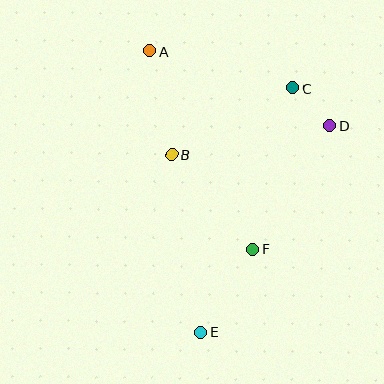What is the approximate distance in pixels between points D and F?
The distance between D and F is approximately 145 pixels.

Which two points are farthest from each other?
Points A and E are farthest from each other.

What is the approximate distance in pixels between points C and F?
The distance between C and F is approximately 166 pixels.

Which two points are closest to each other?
Points C and D are closest to each other.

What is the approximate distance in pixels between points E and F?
The distance between E and F is approximately 98 pixels.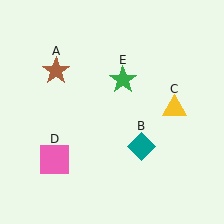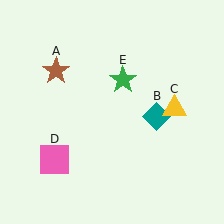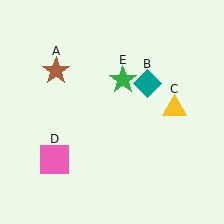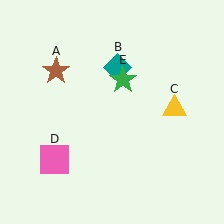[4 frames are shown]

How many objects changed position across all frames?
1 object changed position: teal diamond (object B).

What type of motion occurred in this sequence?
The teal diamond (object B) rotated counterclockwise around the center of the scene.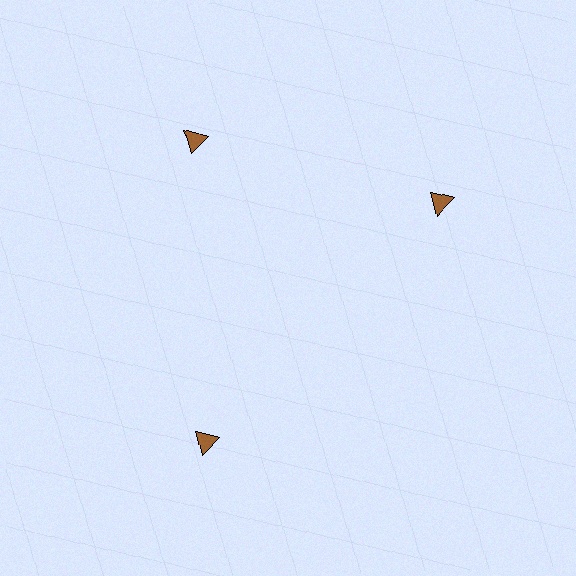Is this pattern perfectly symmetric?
No. The 3 brown triangles are arranged in a ring, but one element near the 3 o'clock position is rotated out of alignment along the ring, breaking the 3-fold rotational symmetry.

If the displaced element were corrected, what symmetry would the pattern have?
It would have 3-fold rotational symmetry — the pattern would map onto itself every 120 degrees.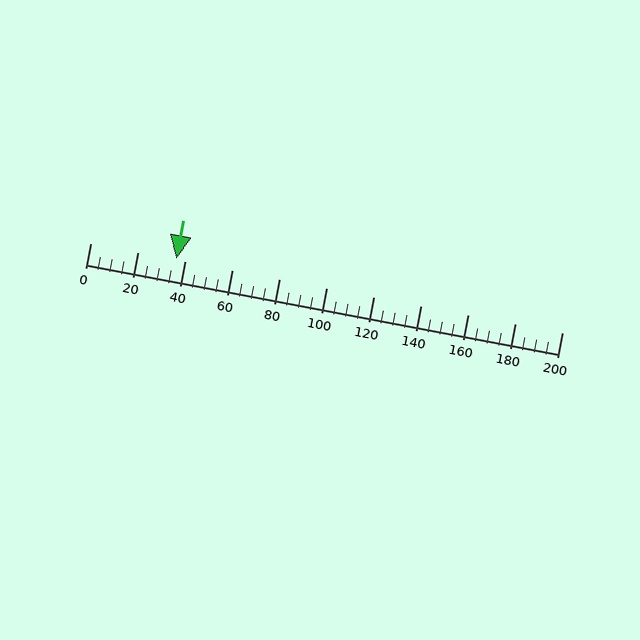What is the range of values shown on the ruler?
The ruler shows values from 0 to 200.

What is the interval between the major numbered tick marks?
The major tick marks are spaced 20 units apart.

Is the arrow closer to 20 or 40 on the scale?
The arrow is closer to 40.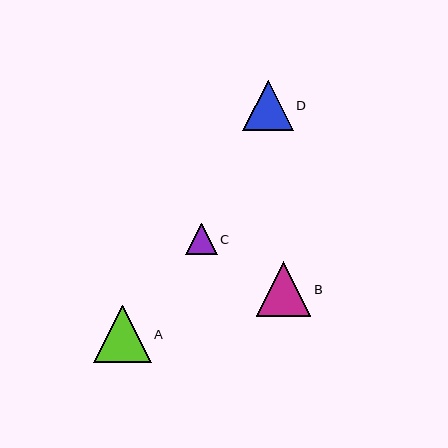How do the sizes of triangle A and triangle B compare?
Triangle A and triangle B are approximately the same size.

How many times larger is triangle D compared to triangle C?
Triangle D is approximately 1.6 times the size of triangle C.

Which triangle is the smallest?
Triangle C is the smallest with a size of approximately 32 pixels.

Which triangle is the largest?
Triangle A is the largest with a size of approximately 58 pixels.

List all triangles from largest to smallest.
From largest to smallest: A, B, D, C.